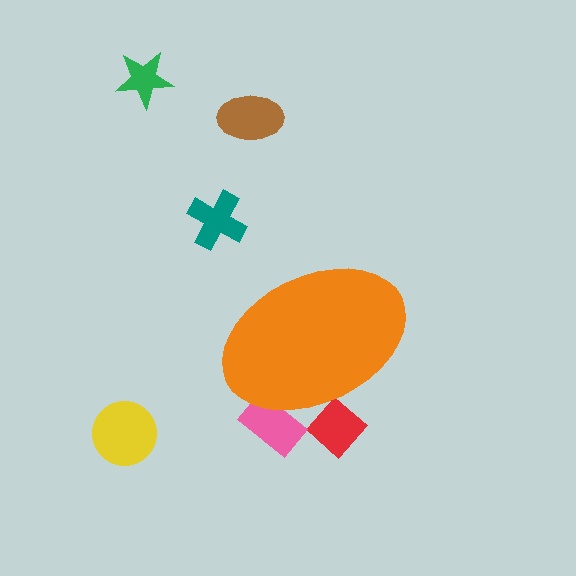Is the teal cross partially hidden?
No, the teal cross is fully visible.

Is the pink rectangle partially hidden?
Yes, the pink rectangle is partially hidden behind the orange ellipse.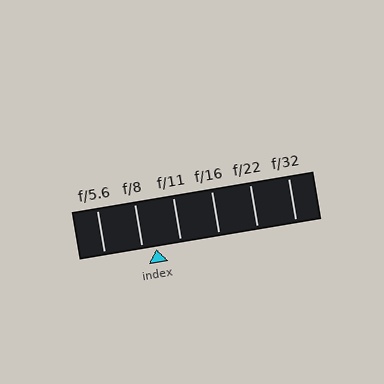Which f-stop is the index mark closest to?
The index mark is closest to f/8.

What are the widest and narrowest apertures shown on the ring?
The widest aperture shown is f/5.6 and the narrowest is f/32.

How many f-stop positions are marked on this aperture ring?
There are 6 f-stop positions marked.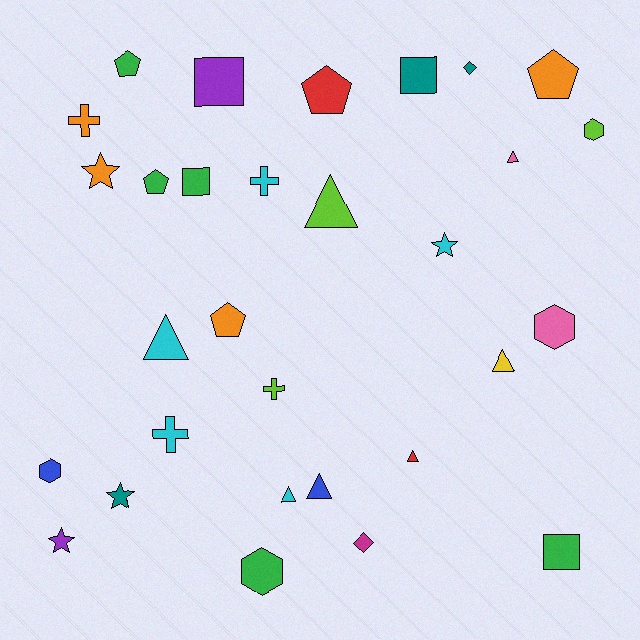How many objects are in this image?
There are 30 objects.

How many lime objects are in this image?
There are 3 lime objects.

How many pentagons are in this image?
There are 5 pentagons.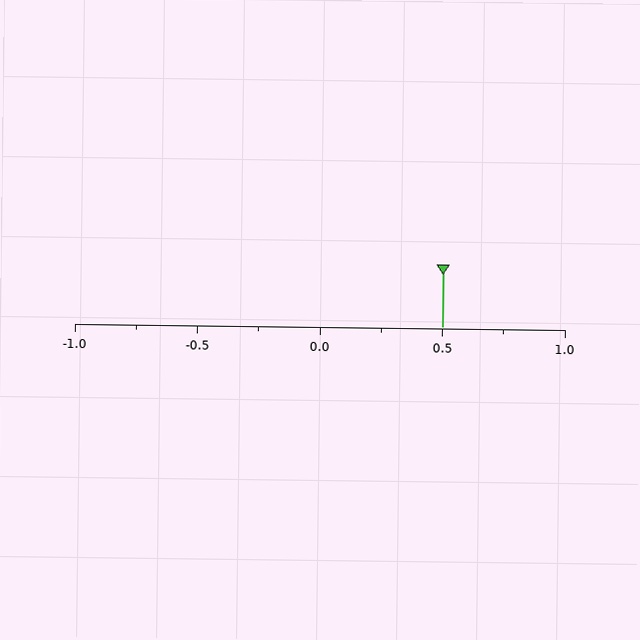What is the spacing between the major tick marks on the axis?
The major ticks are spaced 0.5 apart.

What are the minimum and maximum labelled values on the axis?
The axis runs from -1.0 to 1.0.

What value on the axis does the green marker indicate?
The marker indicates approximately 0.5.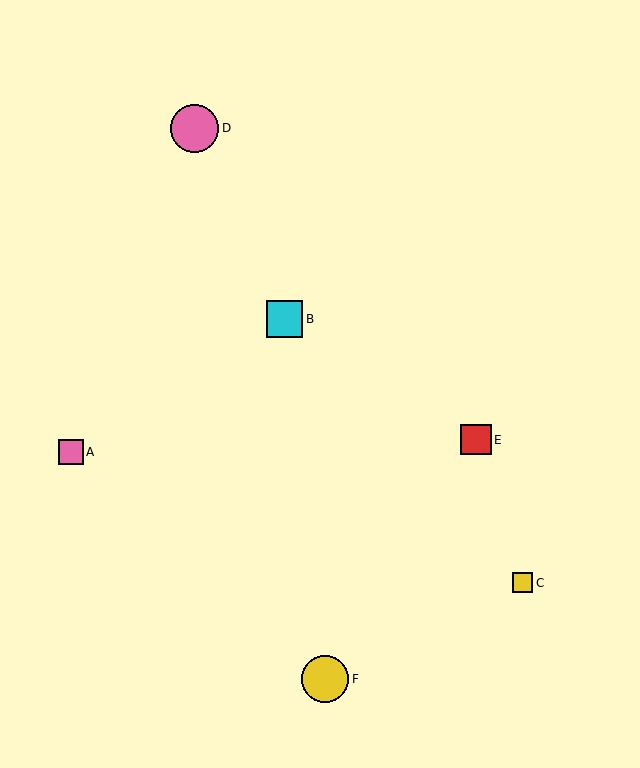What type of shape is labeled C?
Shape C is a yellow square.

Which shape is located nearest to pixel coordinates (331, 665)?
The yellow circle (labeled F) at (325, 679) is nearest to that location.